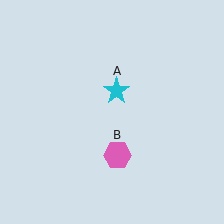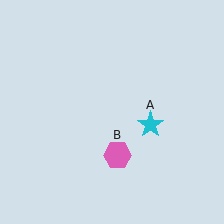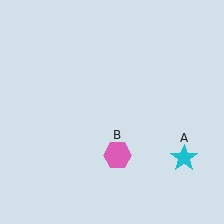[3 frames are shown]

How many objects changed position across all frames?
1 object changed position: cyan star (object A).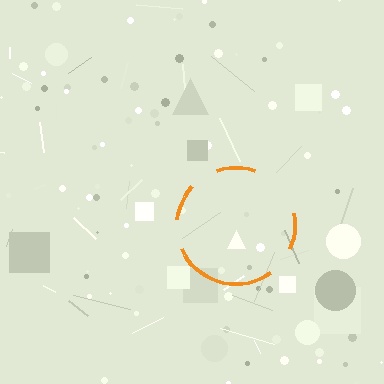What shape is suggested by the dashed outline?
The dashed outline suggests a circle.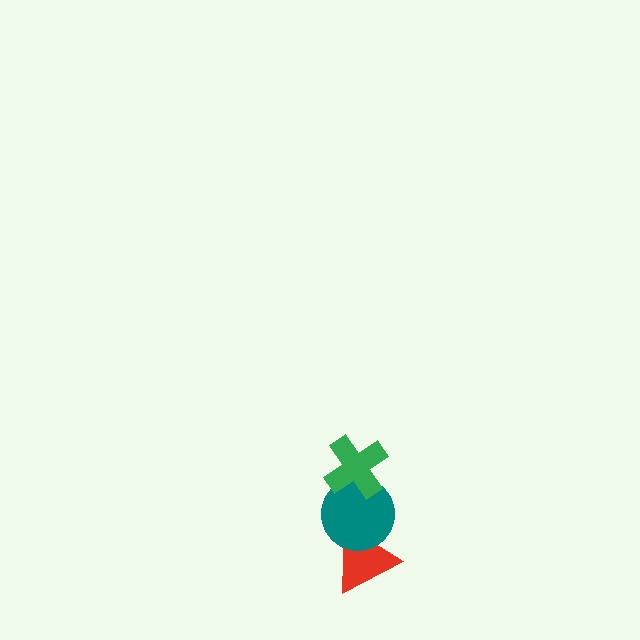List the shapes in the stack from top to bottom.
From top to bottom: the green cross, the teal circle, the red triangle.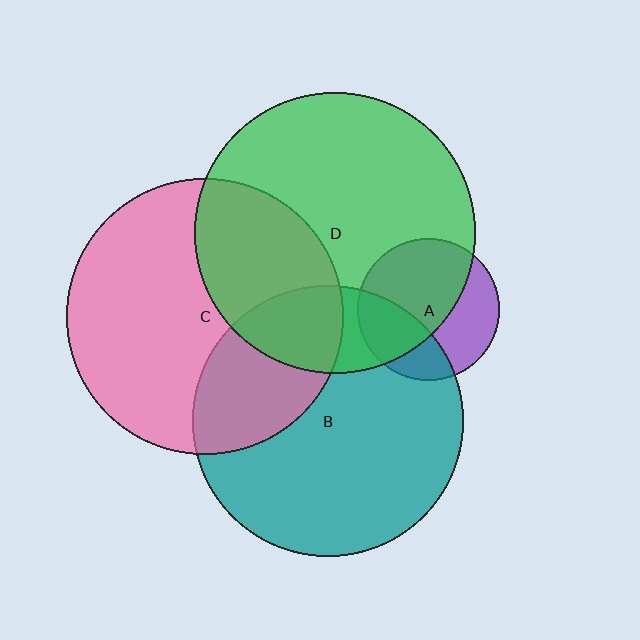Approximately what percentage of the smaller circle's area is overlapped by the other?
Approximately 20%.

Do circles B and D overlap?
Yes.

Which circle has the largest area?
Circle D (green).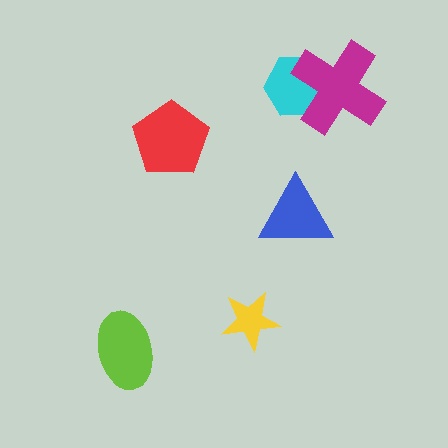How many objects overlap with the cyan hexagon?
1 object overlaps with the cyan hexagon.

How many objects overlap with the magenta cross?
1 object overlaps with the magenta cross.